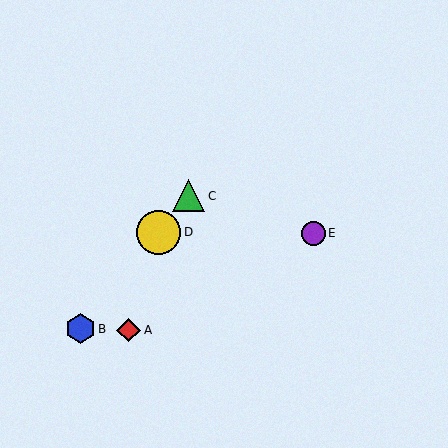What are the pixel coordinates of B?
Object B is at (81, 329).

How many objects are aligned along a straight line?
3 objects (B, C, D) are aligned along a straight line.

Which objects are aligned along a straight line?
Objects B, C, D are aligned along a straight line.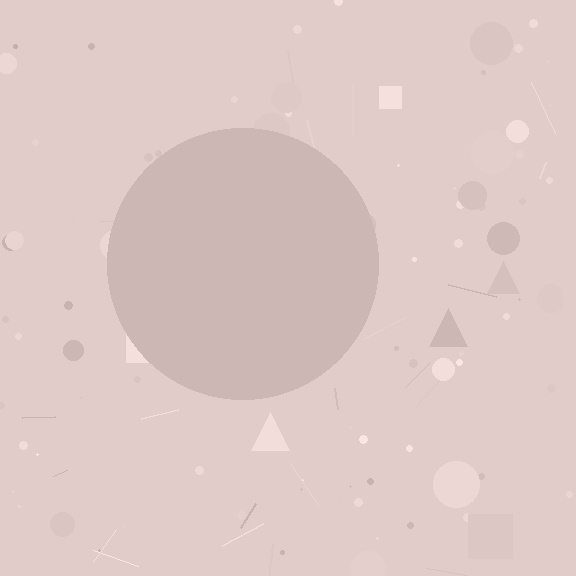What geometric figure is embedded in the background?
A circle is embedded in the background.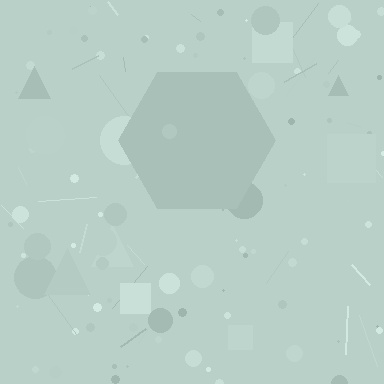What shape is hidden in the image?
A hexagon is hidden in the image.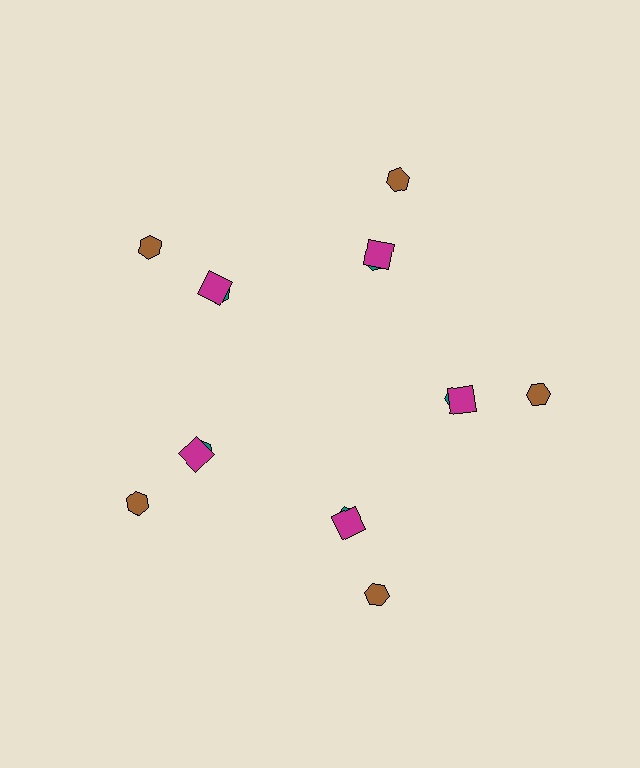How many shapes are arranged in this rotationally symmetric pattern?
There are 15 shapes, arranged in 5 groups of 3.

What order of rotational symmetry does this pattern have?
This pattern has 5-fold rotational symmetry.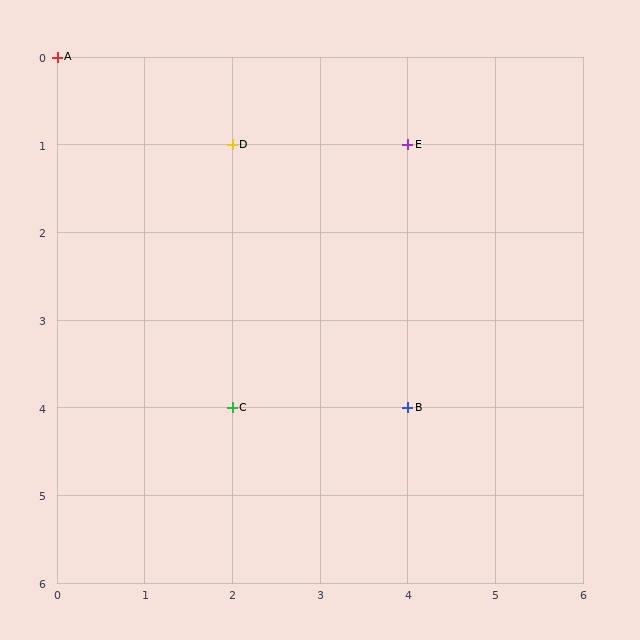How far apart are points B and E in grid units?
Points B and E are 3 rows apart.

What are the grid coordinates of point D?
Point D is at grid coordinates (2, 1).